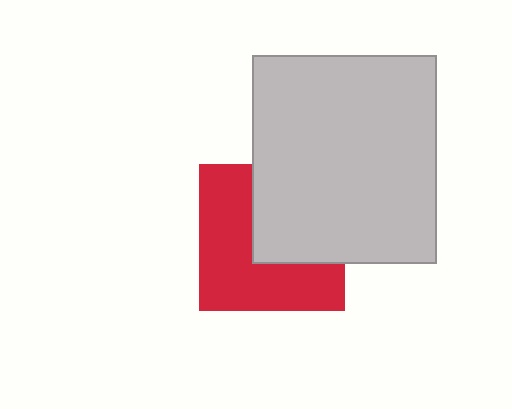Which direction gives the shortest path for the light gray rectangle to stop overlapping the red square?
Moving toward the upper-right gives the shortest separation.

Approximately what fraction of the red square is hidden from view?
Roughly 44% of the red square is hidden behind the light gray rectangle.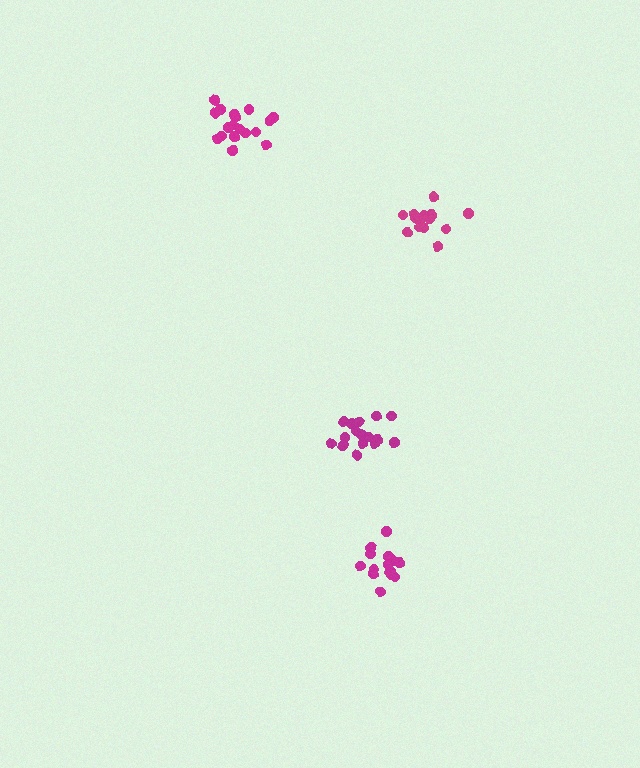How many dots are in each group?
Group 1: 17 dots, Group 2: 14 dots, Group 3: 18 dots, Group 4: 14 dots (63 total).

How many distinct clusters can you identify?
There are 4 distinct clusters.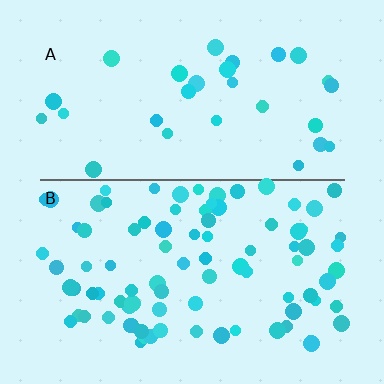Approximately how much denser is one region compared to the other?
Approximately 2.9× — region B over region A.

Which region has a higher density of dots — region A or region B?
B (the bottom).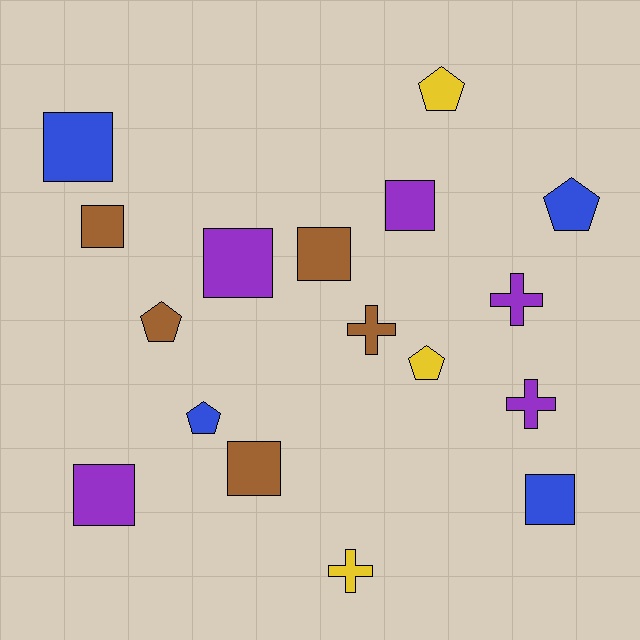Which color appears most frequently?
Brown, with 5 objects.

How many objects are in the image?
There are 17 objects.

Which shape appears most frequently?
Square, with 8 objects.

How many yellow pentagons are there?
There are 2 yellow pentagons.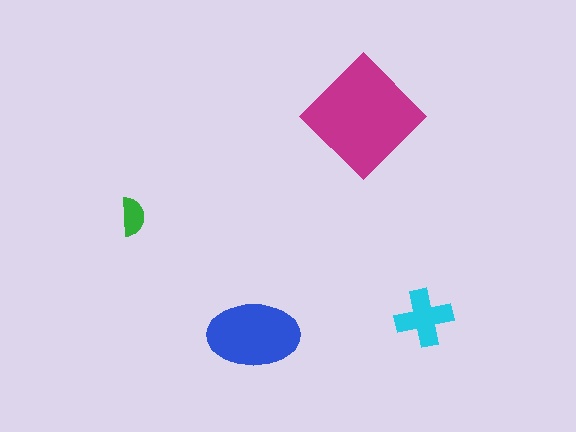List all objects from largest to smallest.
The magenta diamond, the blue ellipse, the cyan cross, the green semicircle.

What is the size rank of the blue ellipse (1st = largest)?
2nd.